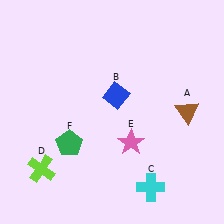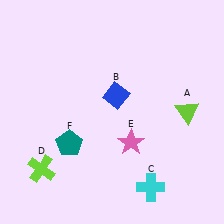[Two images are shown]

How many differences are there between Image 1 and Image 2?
There are 2 differences between the two images.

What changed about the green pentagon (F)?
In Image 1, F is green. In Image 2, it changed to teal.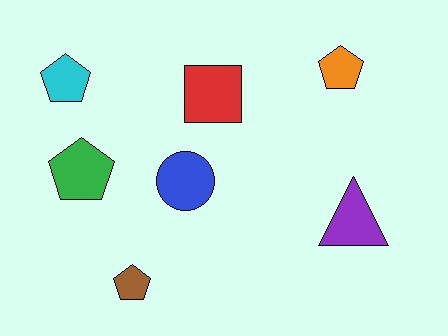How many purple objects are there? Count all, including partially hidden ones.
There is 1 purple object.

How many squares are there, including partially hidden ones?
There is 1 square.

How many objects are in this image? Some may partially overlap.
There are 7 objects.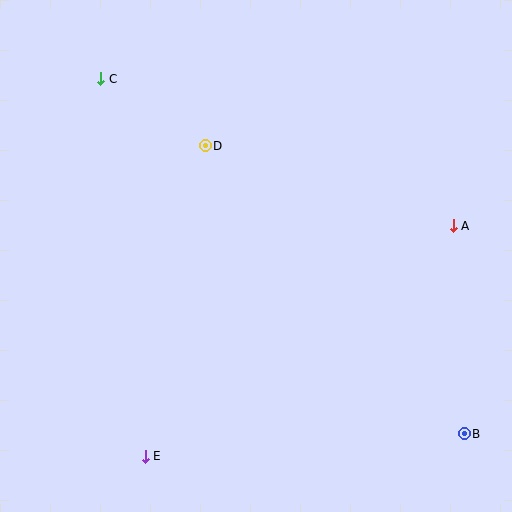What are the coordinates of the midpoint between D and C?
The midpoint between D and C is at (153, 112).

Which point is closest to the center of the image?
Point D at (205, 146) is closest to the center.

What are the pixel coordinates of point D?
Point D is at (205, 146).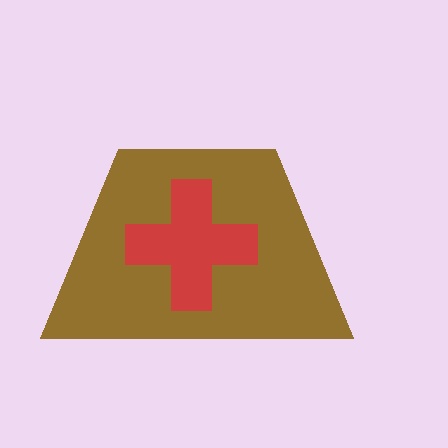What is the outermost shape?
The brown trapezoid.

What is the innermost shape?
The red cross.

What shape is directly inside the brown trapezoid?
The red cross.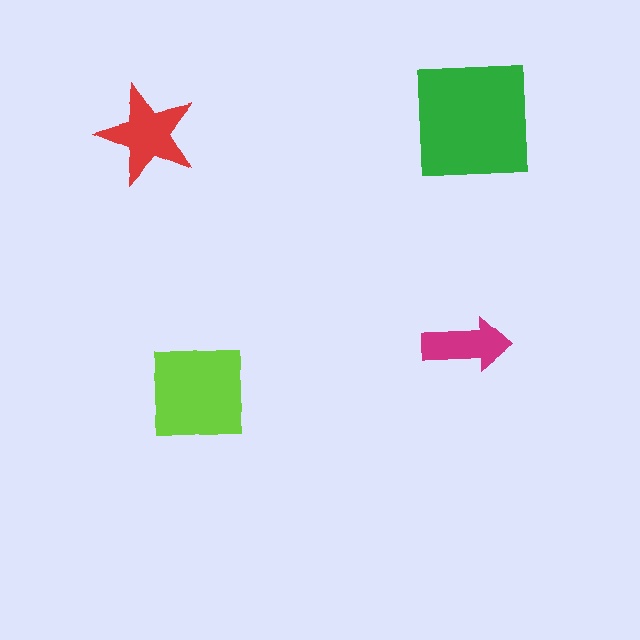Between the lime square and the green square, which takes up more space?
The green square.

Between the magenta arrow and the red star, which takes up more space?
The red star.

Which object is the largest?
The green square.